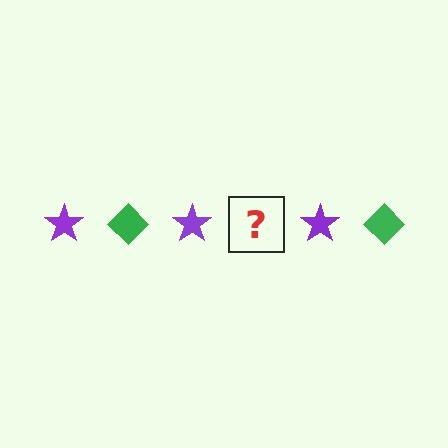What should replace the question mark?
The question mark should be replaced with a green diamond.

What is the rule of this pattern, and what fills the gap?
The rule is that the pattern alternates between purple star and green diamond. The gap should be filled with a green diamond.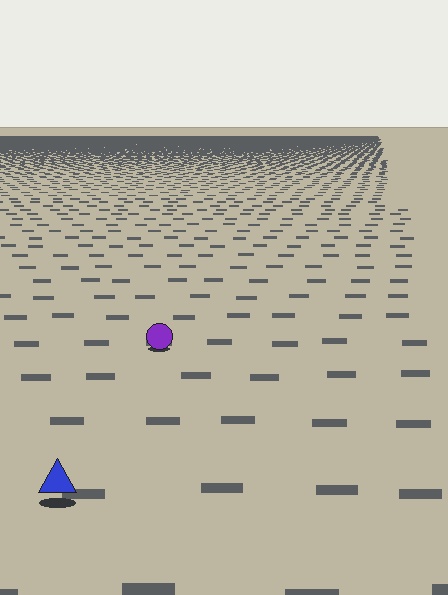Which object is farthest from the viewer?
The purple circle is farthest from the viewer. It appears smaller and the ground texture around it is denser.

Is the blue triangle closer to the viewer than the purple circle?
Yes. The blue triangle is closer — you can tell from the texture gradient: the ground texture is coarser near it.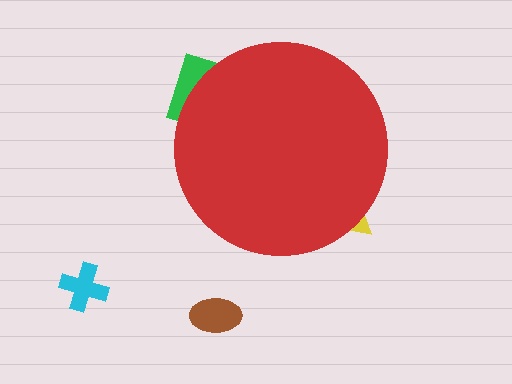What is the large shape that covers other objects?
A red circle.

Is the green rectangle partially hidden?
Yes, the green rectangle is partially hidden behind the red circle.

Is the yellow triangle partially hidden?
Yes, the yellow triangle is partially hidden behind the red circle.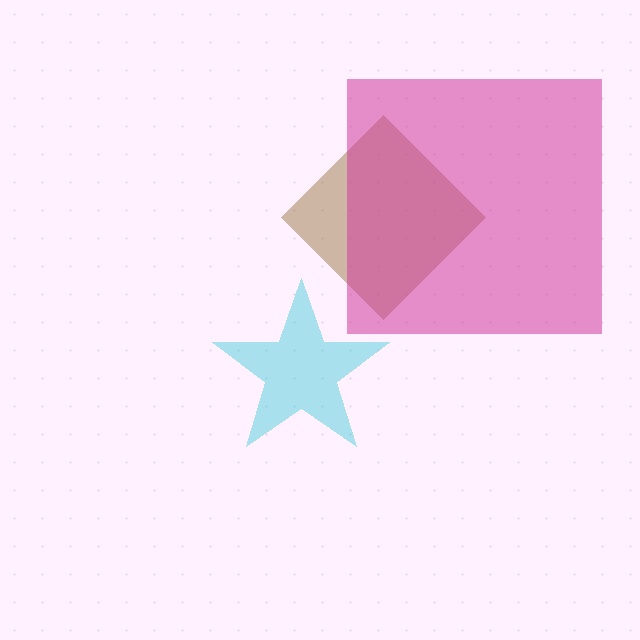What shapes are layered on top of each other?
The layered shapes are: a brown diamond, a cyan star, a magenta square.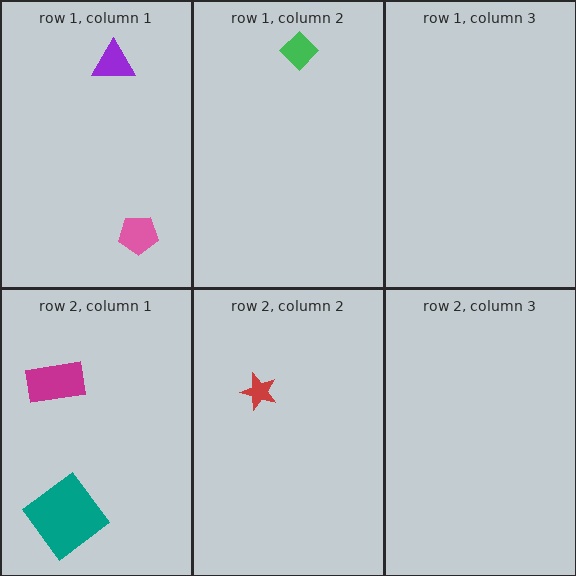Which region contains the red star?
The row 2, column 2 region.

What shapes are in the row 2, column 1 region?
The magenta rectangle, the teal diamond.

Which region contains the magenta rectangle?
The row 2, column 1 region.